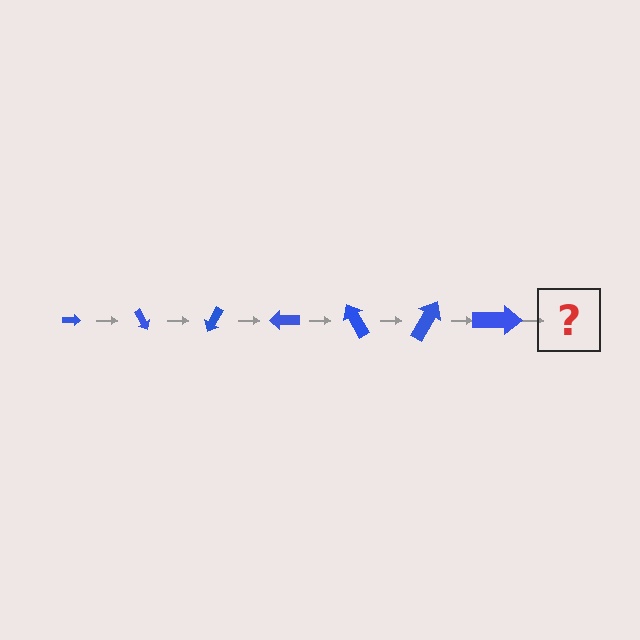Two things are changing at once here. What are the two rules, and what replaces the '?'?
The two rules are that the arrow grows larger each step and it rotates 60 degrees each step. The '?' should be an arrow, larger than the previous one and rotated 420 degrees from the start.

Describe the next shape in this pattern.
It should be an arrow, larger than the previous one and rotated 420 degrees from the start.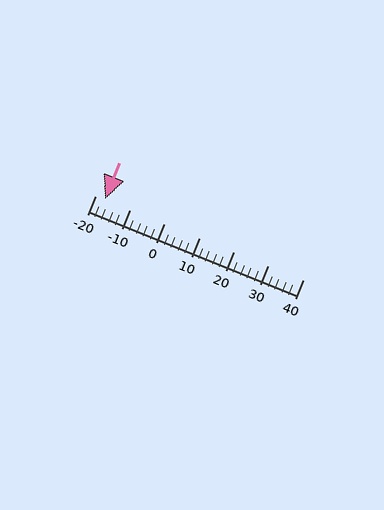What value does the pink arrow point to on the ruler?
The pink arrow points to approximately -17.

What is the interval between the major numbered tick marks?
The major tick marks are spaced 10 units apart.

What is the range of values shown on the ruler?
The ruler shows values from -20 to 40.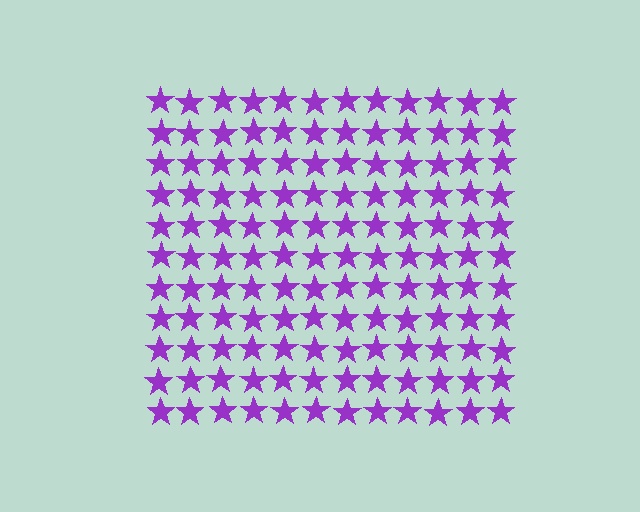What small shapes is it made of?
It is made of small stars.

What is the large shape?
The large shape is a square.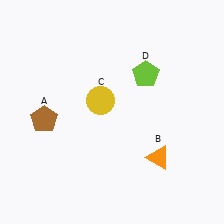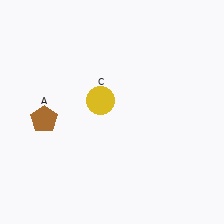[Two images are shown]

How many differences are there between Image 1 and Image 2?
There are 2 differences between the two images.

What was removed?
The orange triangle (B), the lime pentagon (D) were removed in Image 2.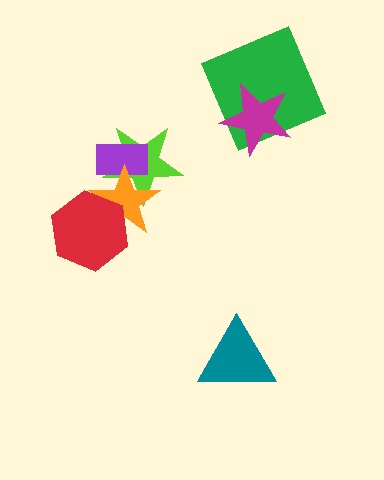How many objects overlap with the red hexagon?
1 object overlaps with the red hexagon.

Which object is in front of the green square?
The magenta star is in front of the green square.